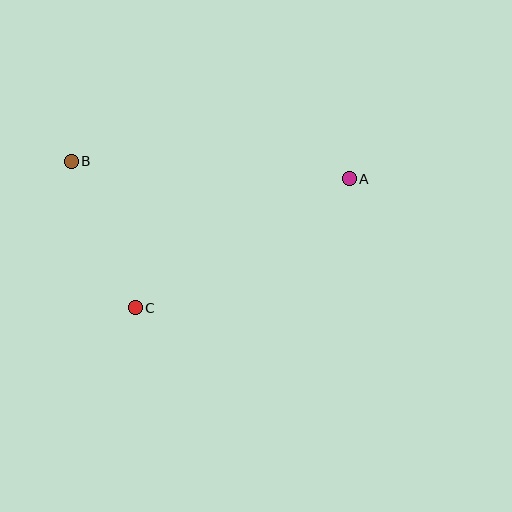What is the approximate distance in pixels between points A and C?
The distance between A and C is approximately 250 pixels.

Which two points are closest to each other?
Points B and C are closest to each other.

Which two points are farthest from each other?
Points A and B are farthest from each other.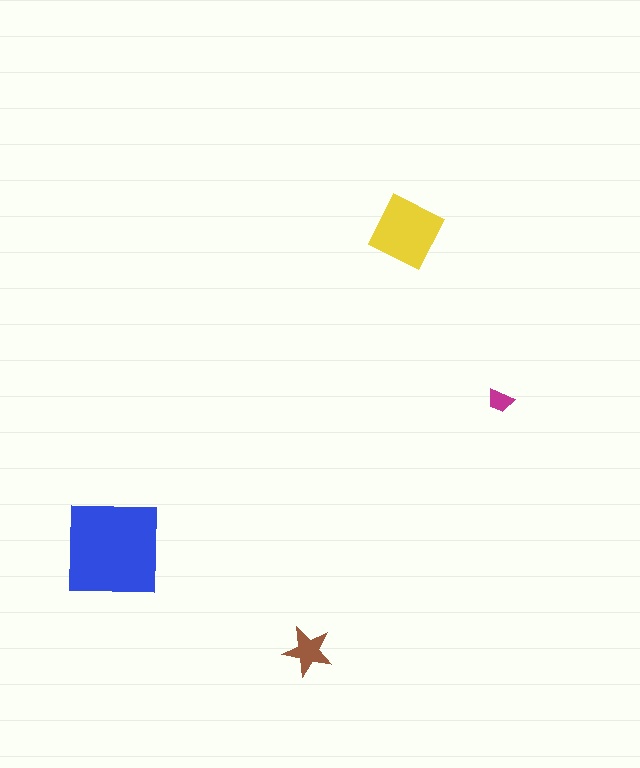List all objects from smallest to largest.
The magenta trapezoid, the brown star, the yellow diamond, the blue square.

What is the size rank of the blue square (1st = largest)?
1st.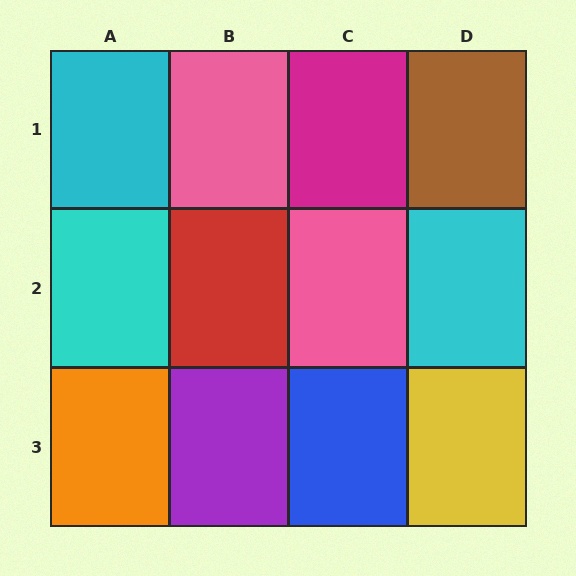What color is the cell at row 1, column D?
Brown.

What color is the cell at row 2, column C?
Pink.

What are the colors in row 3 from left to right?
Orange, purple, blue, yellow.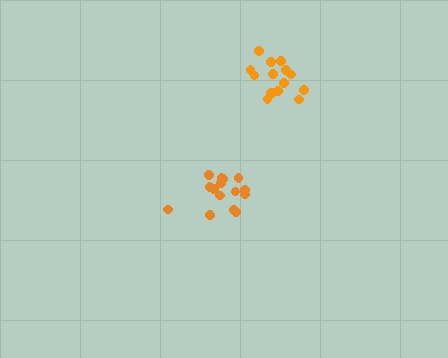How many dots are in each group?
Group 1: 15 dots, Group 2: 16 dots (31 total).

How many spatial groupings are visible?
There are 2 spatial groupings.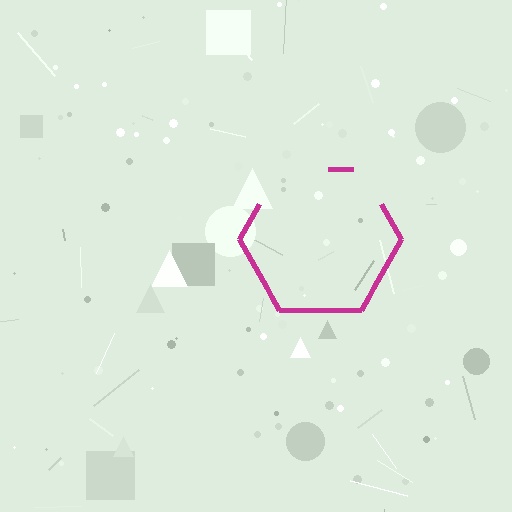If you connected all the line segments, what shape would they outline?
They would outline a hexagon.